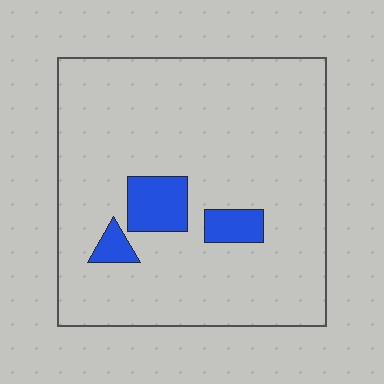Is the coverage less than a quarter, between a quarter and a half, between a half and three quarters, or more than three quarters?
Less than a quarter.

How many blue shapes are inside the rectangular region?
3.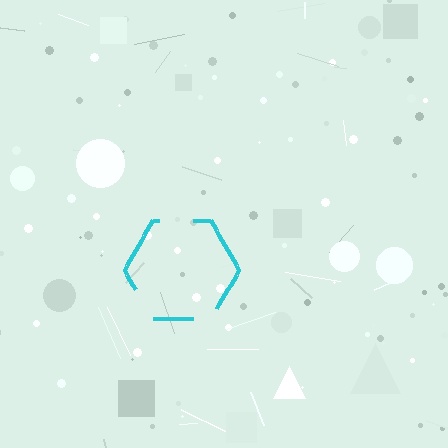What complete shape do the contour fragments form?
The contour fragments form a hexagon.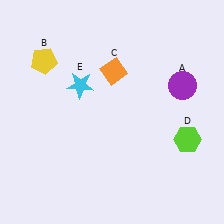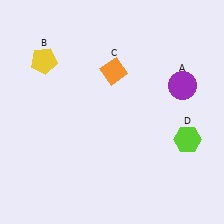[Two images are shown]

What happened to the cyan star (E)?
The cyan star (E) was removed in Image 2. It was in the top-left area of Image 1.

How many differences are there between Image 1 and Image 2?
There is 1 difference between the two images.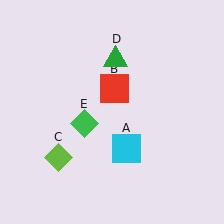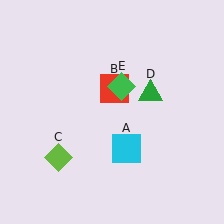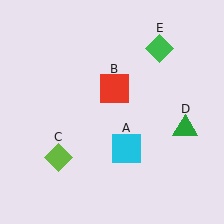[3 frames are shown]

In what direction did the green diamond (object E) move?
The green diamond (object E) moved up and to the right.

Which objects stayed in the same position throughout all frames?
Cyan square (object A) and red square (object B) and lime diamond (object C) remained stationary.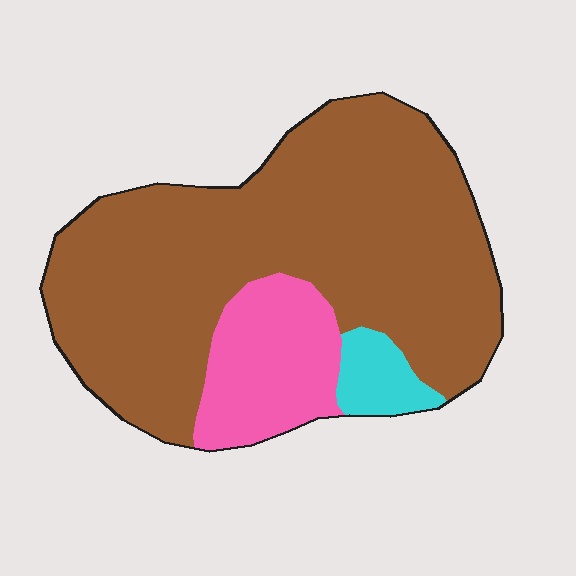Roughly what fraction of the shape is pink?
Pink covers roughly 15% of the shape.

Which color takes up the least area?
Cyan, at roughly 5%.